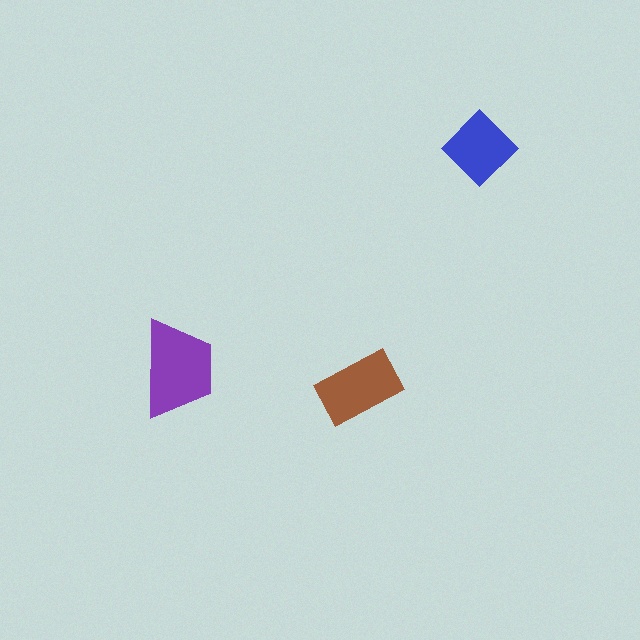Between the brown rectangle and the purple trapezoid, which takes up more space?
The purple trapezoid.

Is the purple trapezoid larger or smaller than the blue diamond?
Larger.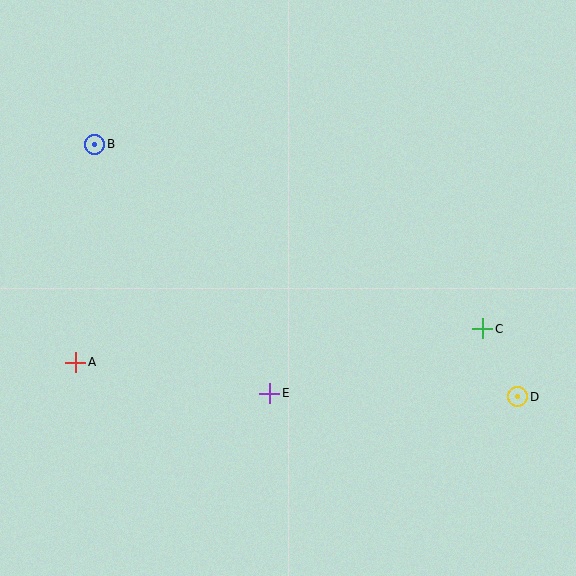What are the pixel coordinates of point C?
Point C is at (483, 329).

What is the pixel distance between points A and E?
The distance between A and E is 196 pixels.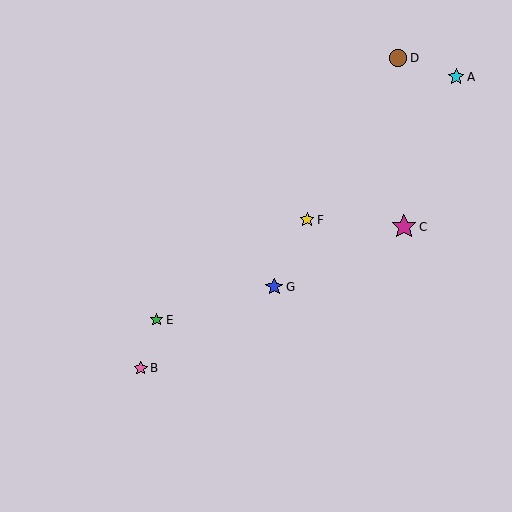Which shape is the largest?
The magenta star (labeled C) is the largest.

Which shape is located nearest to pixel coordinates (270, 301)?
The blue star (labeled G) at (274, 287) is nearest to that location.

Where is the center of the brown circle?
The center of the brown circle is at (398, 58).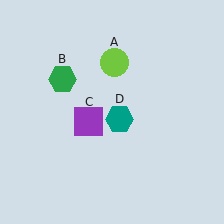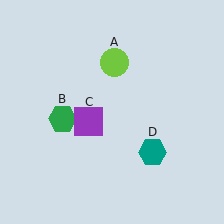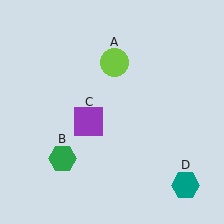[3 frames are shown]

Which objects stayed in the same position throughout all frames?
Lime circle (object A) and purple square (object C) remained stationary.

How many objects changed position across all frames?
2 objects changed position: green hexagon (object B), teal hexagon (object D).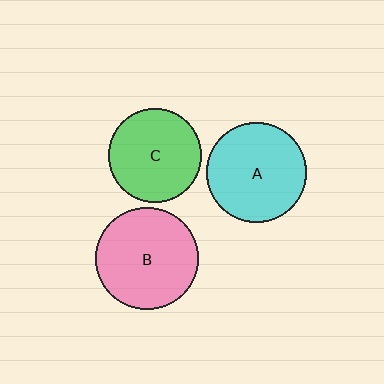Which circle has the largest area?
Circle B (pink).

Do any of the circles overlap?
No, none of the circles overlap.